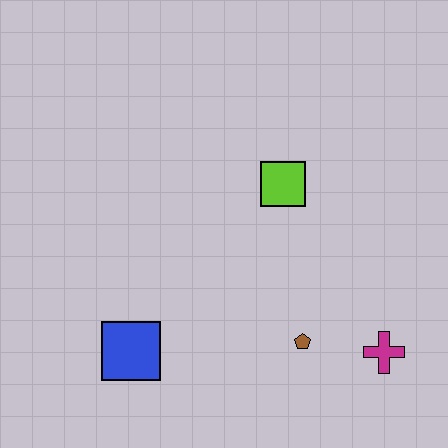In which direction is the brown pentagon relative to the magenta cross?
The brown pentagon is to the left of the magenta cross.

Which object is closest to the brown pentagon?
The magenta cross is closest to the brown pentagon.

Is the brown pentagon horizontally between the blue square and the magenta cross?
Yes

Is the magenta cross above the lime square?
No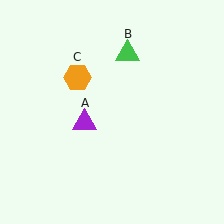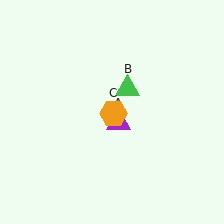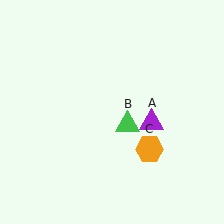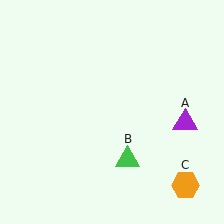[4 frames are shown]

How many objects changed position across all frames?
3 objects changed position: purple triangle (object A), green triangle (object B), orange hexagon (object C).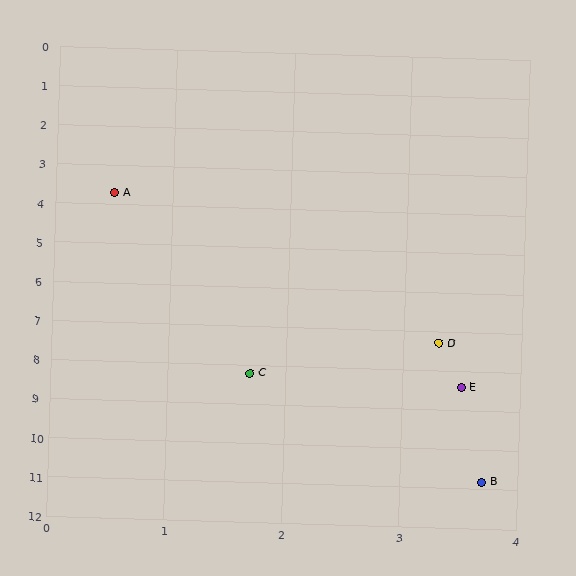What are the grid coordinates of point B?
Point B is at approximately (3.7, 10.8).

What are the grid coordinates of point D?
Point D is at approximately (3.3, 7.3).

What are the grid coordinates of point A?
Point A is at approximately (0.5, 3.7).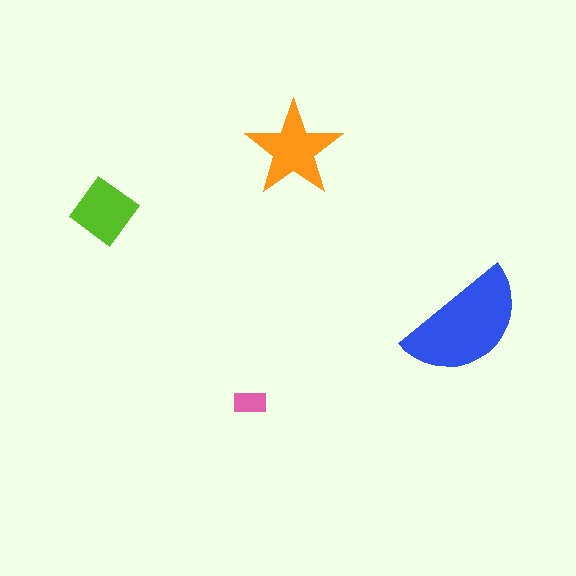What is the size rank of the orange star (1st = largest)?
2nd.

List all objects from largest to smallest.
The blue semicircle, the orange star, the lime diamond, the pink rectangle.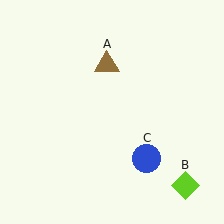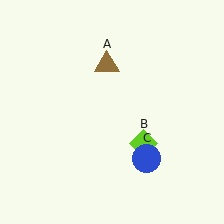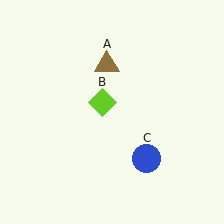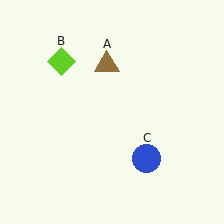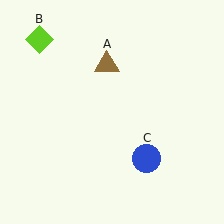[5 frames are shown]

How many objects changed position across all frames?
1 object changed position: lime diamond (object B).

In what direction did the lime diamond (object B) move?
The lime diamond (object B) moved up and to the left.